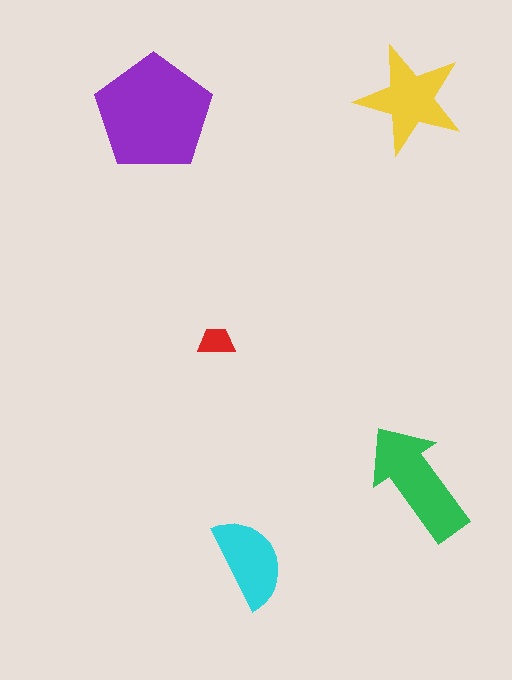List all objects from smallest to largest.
The red trapezoid, the cyan semicircle, the yellow star, the green arrow, the purple pentagon.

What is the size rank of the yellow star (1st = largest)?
3rd.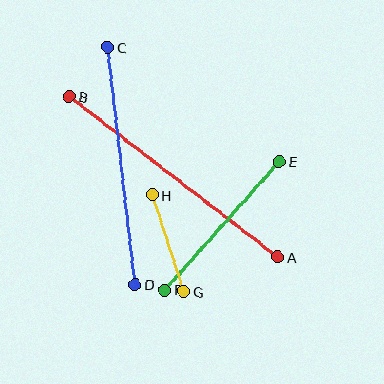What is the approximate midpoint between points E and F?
The midpoint is at approximately (222, 226) pixels.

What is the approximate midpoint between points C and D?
The midpoint is at approximately (122, 166) pixels.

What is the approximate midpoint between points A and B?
The midpoint is at approximately (173, 177) pixels.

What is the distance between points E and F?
The distance is approximately 172 pixels.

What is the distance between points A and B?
The distance is approximately 263 pixels.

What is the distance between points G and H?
The distance is approximately 102 pixels.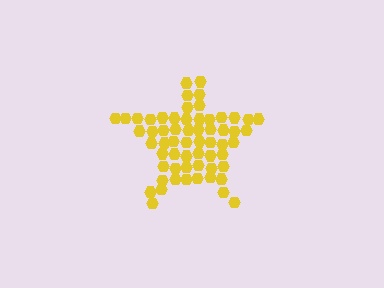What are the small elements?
The small elements are hexagons.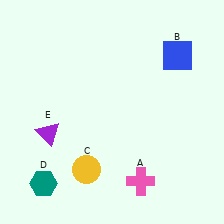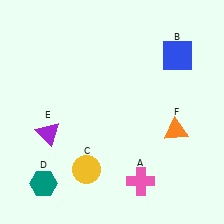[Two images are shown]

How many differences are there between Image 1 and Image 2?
There is 1 difference between the two images.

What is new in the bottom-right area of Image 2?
An orange triangle (F) was added in the bottom-right area of Image 2.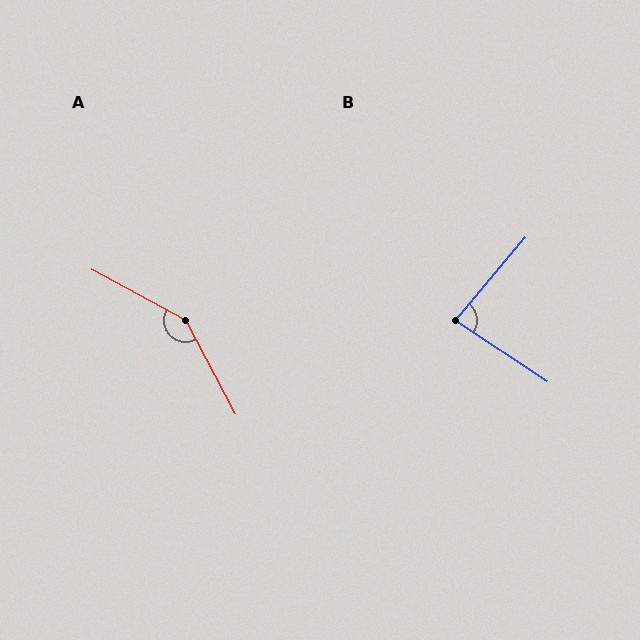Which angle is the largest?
A, at approximately 147 degrees.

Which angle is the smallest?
B, at approximately 83 degrees.